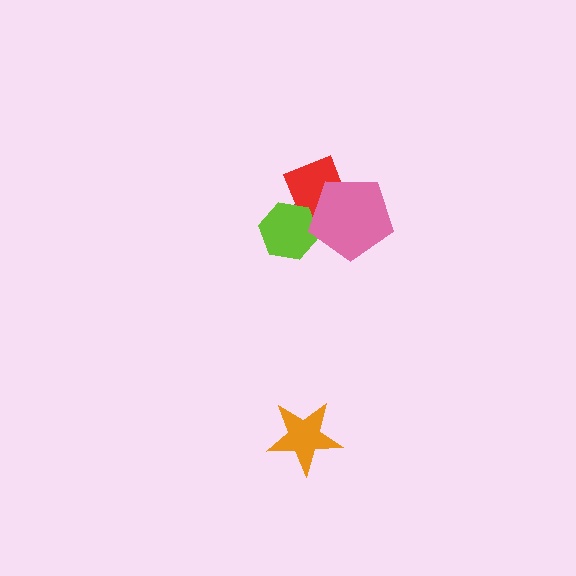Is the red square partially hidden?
Yes, it is partially covered by another shape.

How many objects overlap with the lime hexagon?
2 objects overlap with the lime hexagon.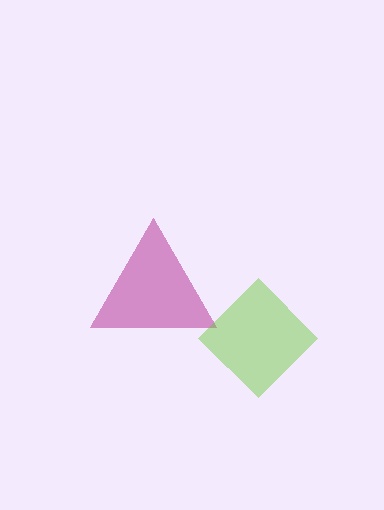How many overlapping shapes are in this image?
There are 2 overlapping shapes in the image.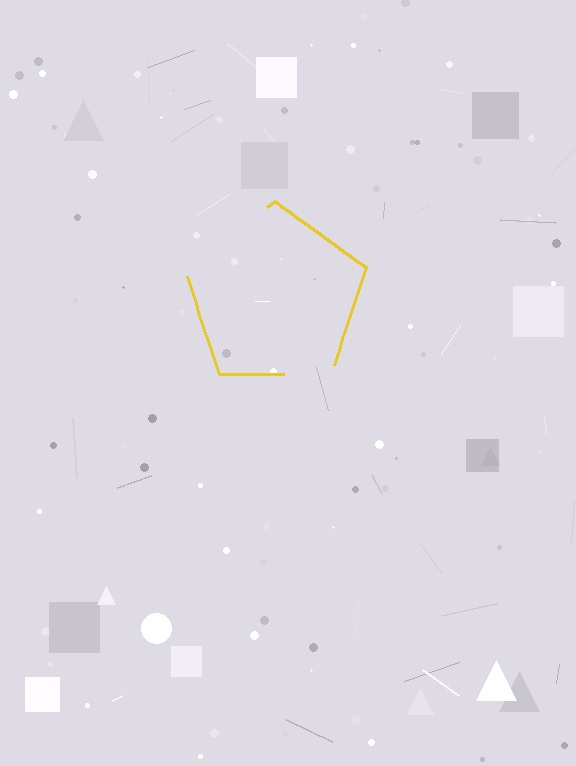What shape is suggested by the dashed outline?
The dashed outline suggests a pentagon.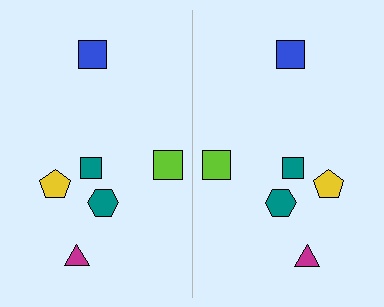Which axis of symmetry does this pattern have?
The pattern has a vertical axis of symmetry running through the center of the image.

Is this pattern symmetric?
Yes, this pattern has bilateral (reflection) symmetry.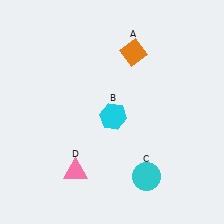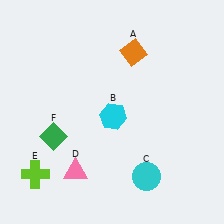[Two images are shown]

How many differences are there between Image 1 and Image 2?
There are 2 differences between the two images.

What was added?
A lime cross (E), a green diamond (F) were added in Image 2.